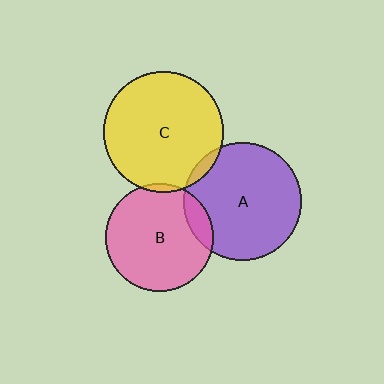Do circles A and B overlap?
Yes.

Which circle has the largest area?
Circle C (yellow).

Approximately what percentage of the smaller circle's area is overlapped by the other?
Approximately 10%.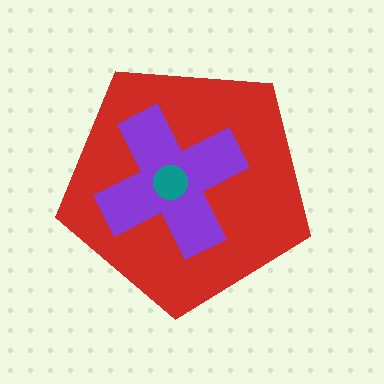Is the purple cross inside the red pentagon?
Yes.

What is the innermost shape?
The teal circle.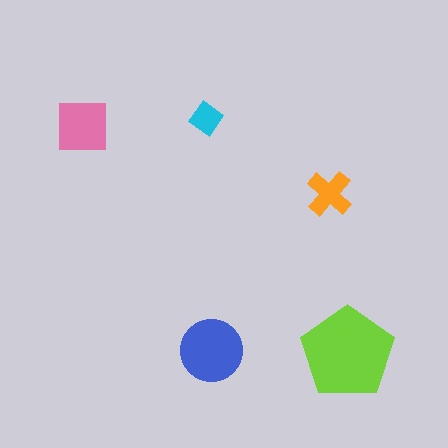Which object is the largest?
The lime pentagon.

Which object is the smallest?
The cyan diamond.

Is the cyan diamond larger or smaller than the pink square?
Smaller.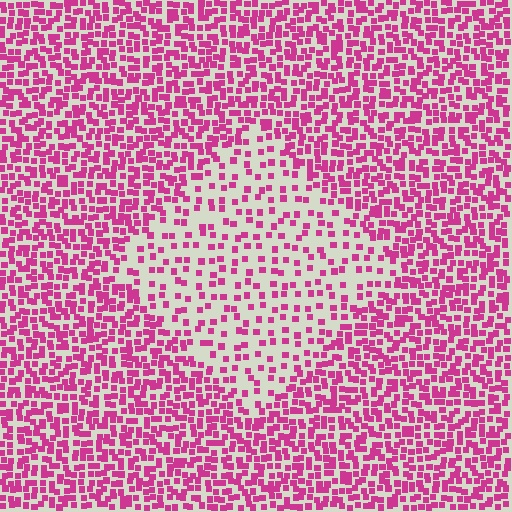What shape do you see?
I see a diamond.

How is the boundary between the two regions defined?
The boundary is defined by a change in element density (approximately 2.4x ratio). All elements are the same color, size, and shape.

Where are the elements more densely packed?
The elements are more densely packed outside the diamond boundary.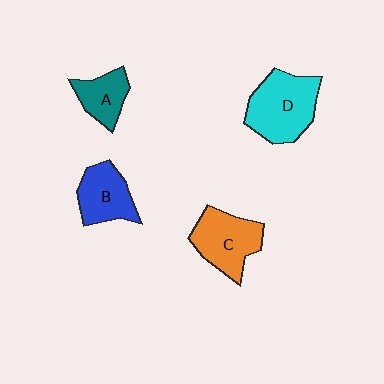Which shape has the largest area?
Shape D (cyan).